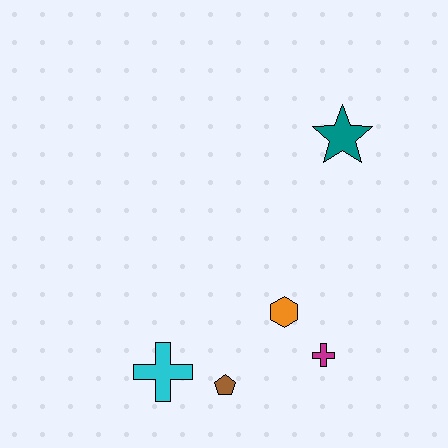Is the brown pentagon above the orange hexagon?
No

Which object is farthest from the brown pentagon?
The teal star is farthest from the brown pentagon.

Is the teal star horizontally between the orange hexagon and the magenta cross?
No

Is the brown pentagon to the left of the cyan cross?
No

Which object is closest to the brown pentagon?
The cyan cross is closest to the brown pentagon.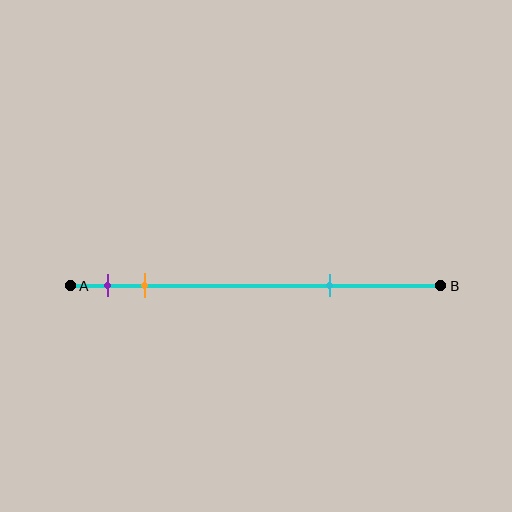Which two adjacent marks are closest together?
The purple and orange marks are the closest adjacent pair.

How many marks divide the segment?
There are 3 marks dividing the segment.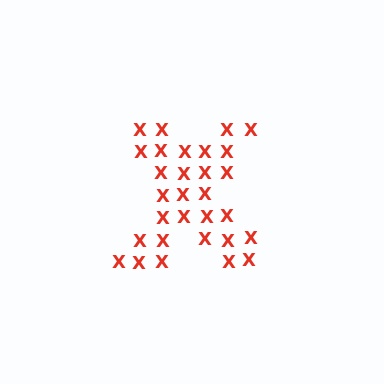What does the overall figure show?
The overall figure shows the letter X.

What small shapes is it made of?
It is made of small letter X's.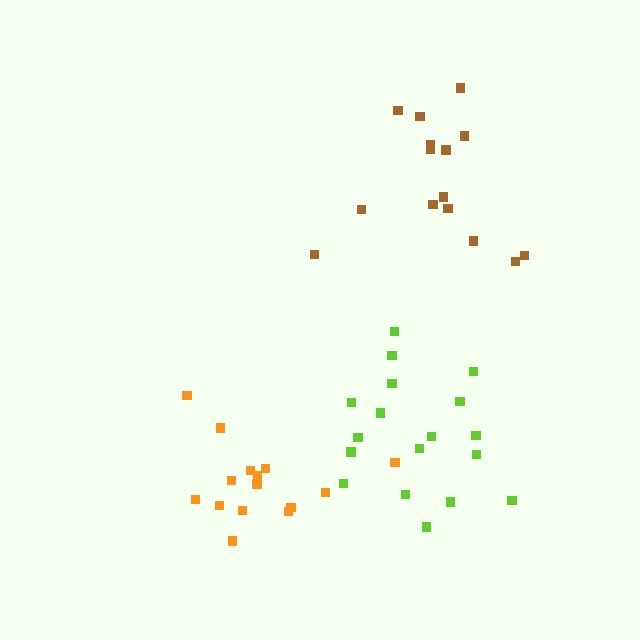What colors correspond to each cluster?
The clusters are colored: brown, orange, lime.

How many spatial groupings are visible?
There are 3 spatial groupings.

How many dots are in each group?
Group 1: 15 dots, Group 2: 16 dots, Group 3: 18 dots (49 total).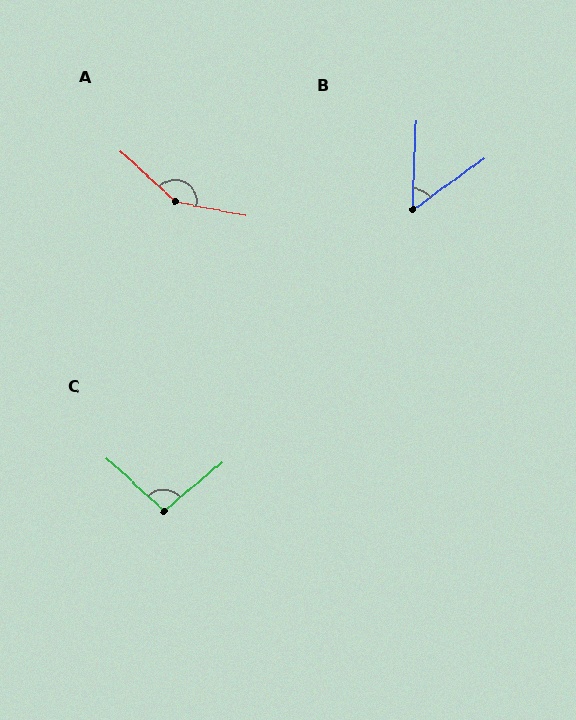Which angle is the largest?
A, at approximately 149 degrees.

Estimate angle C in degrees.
Approximately 97 degrees.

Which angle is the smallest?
B, at approximately 52 degrees.